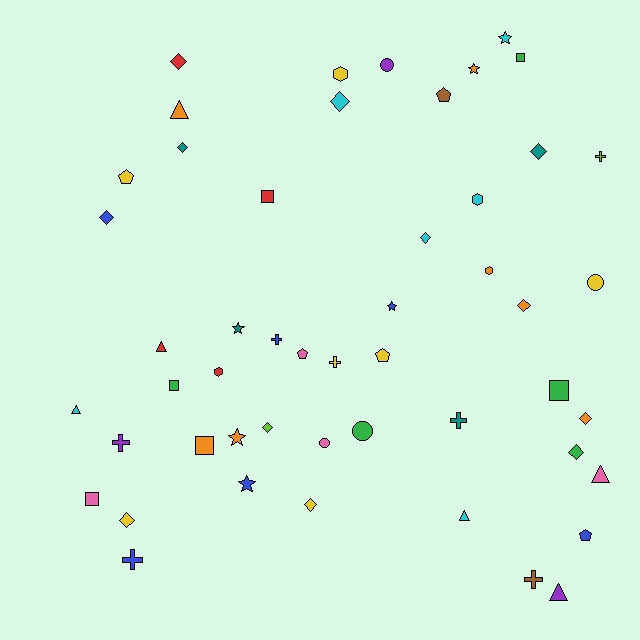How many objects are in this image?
There are 50 objects.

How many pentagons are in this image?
There are 5 pentagons.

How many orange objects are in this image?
There are 7 orange objects.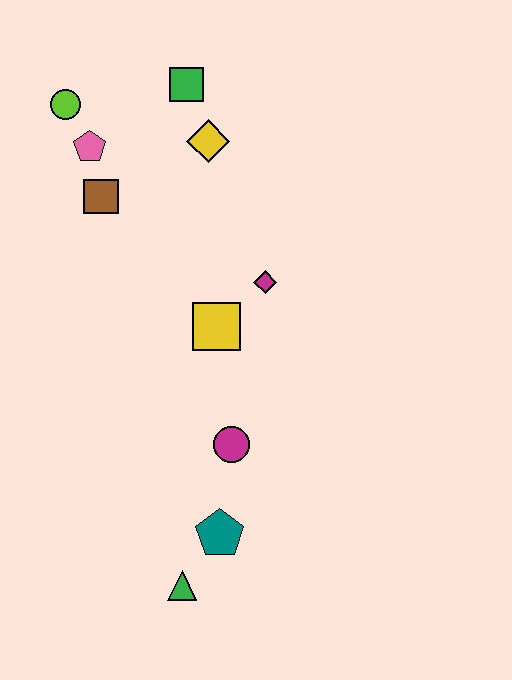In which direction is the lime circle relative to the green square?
The lime circle is to the left of the green square.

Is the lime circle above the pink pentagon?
Yes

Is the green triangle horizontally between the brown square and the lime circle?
No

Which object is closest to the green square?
The yellow diamond is closest to the green square.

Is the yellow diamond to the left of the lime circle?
No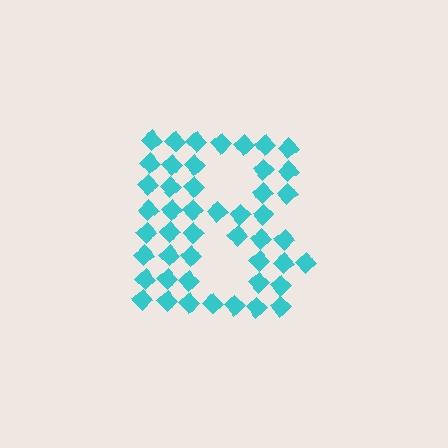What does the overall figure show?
The overall figure shows the letter B.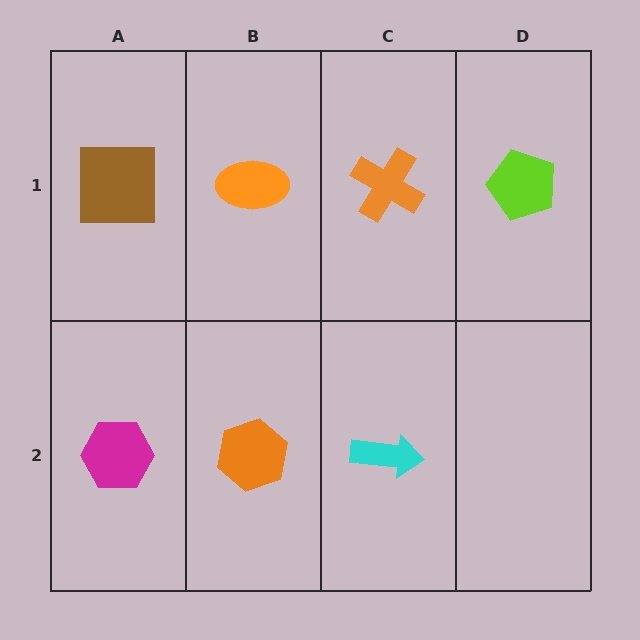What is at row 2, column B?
An orange hexagon.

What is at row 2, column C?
A cyan arrow.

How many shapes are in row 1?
4 shapes.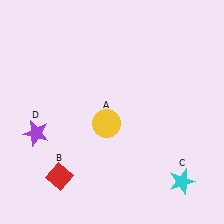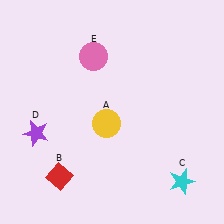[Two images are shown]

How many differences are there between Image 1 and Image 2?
There is 1 difference between the two images.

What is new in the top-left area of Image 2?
A pink circle (E) was added in the top-left area of Image 2.